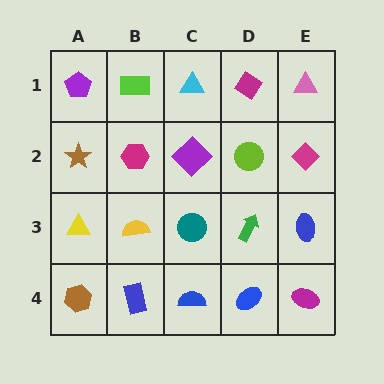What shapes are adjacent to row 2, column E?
A pink triangle (row 1, column E), a blue ellipse (row 3, column E), a lime circle (row 2, column D).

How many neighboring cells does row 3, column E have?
3.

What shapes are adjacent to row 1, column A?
A brown star (row 2, column A), a lime rectangle (row 1, column B).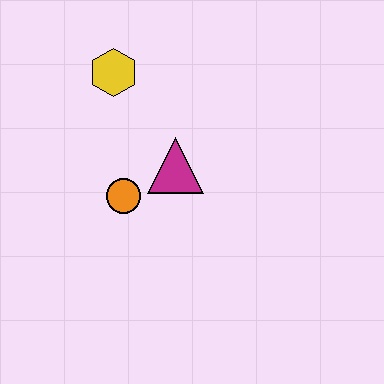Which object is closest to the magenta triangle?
The orange circle is closest to the magenta triangle.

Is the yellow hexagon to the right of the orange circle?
No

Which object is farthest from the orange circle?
The yellow hexagon is farthest from the orange circle.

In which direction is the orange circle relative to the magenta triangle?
The orange circle is to the left of the magenta triangle.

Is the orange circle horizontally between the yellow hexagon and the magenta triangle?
Yes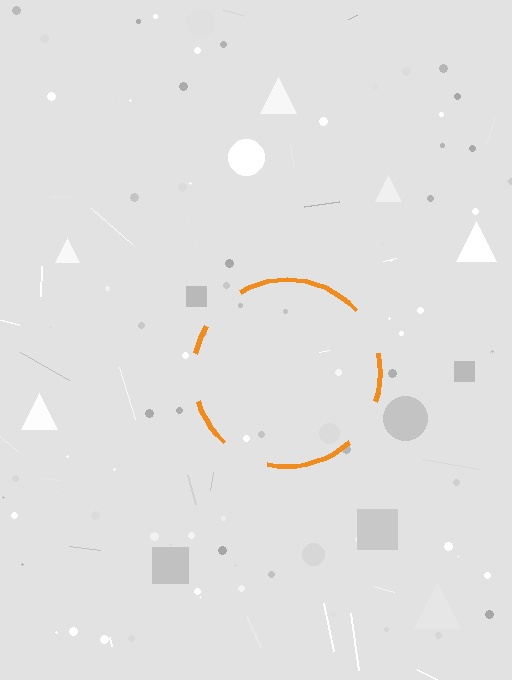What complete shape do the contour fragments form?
The contour fragments form a circle.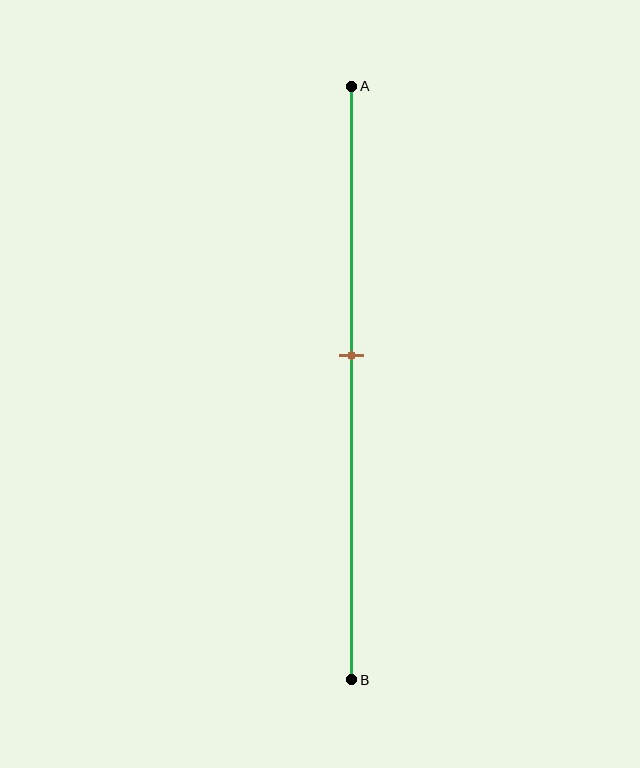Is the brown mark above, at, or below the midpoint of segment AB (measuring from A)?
The brown mark is above the midpoint of segment AB.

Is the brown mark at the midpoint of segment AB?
No, the mark is at about 45% from A, not at the 50% midpoint.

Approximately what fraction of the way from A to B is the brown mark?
The brown mark is approximately 45% of the way from A to B.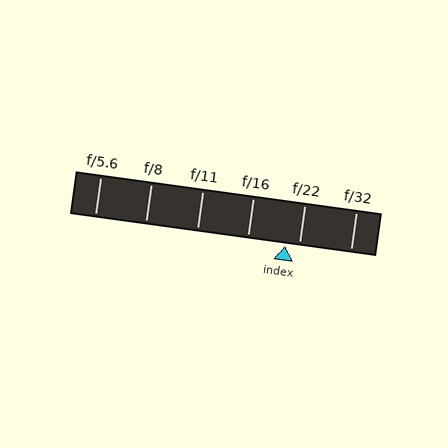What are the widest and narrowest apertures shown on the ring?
The widest aperture shown is f/5.6 and the narrowest is f/32.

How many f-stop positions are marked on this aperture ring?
There are 6 f-stop positions marked.